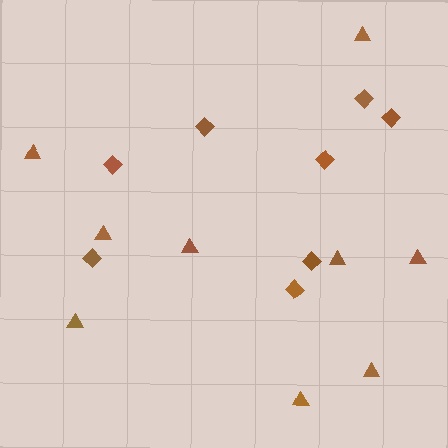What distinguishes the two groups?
There are 2 groups: one group of triangles (9) and one group of diamonds (8).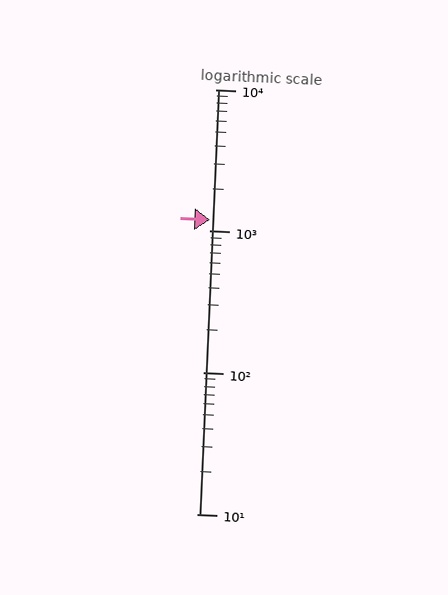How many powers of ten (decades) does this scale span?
The scale spans 3 decades, from 10 to 10000.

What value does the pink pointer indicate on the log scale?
The pointer indicates approximately 1200.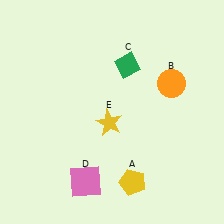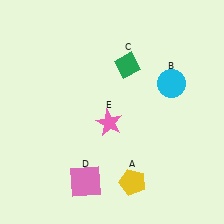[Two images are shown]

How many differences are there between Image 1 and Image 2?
There are 2 differences between the two images.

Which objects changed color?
B changed from orange to cyan. E changed from yellow to pink.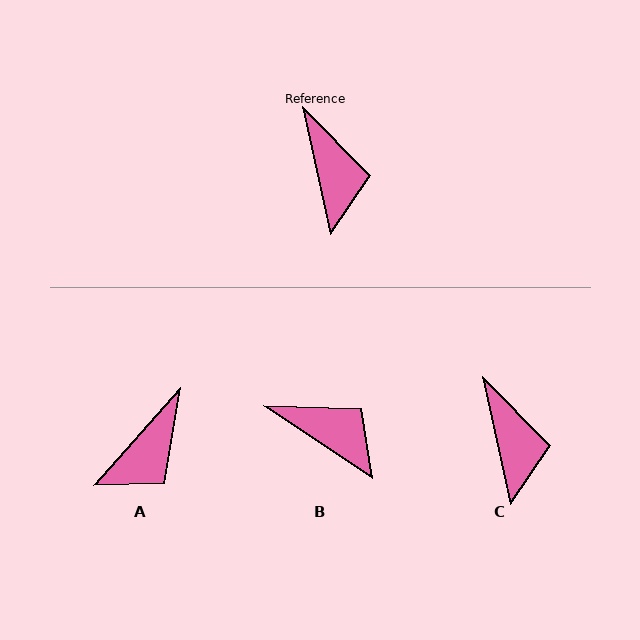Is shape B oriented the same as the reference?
No, it is off by about 44 degrees.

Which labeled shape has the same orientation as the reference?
C.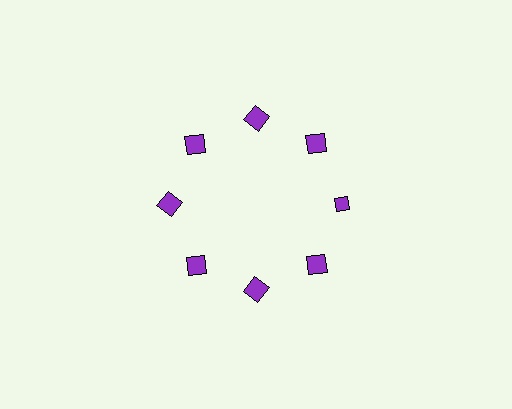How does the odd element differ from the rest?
It has a different shape: diamond instead of square.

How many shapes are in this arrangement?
There are 8 shapes arranged in a ring pattern.